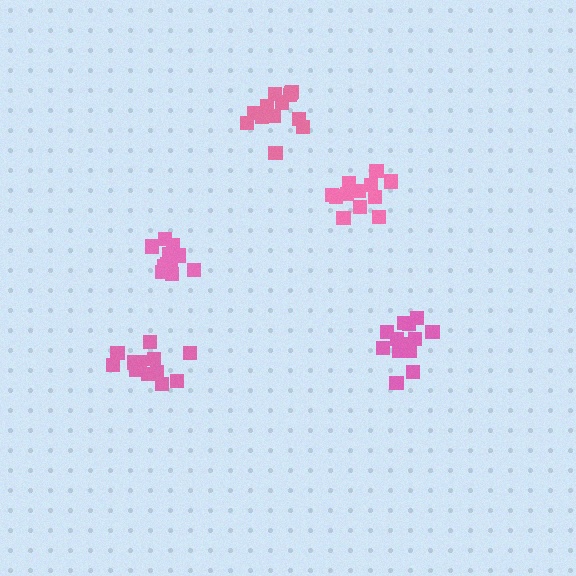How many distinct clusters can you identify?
There are 5 distinct clusters.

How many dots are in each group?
Group 1: 13 dots, Group 2: 11 dots, Group 3: 14 dots, Group 4: 12 dots, Group 5: 12 dots (62 total).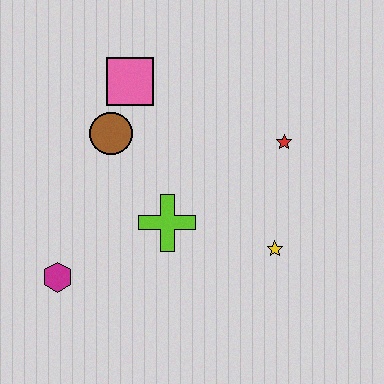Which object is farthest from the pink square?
The yellow star is farthest from the pink square.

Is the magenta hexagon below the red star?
Yes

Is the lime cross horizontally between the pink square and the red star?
Yes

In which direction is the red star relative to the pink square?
The red star is to the right of the pink square.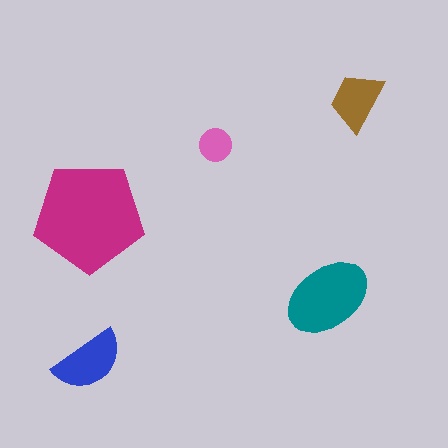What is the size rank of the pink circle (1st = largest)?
5th.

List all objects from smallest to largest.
The pink circle, the brown trapezoid, the blue semicircle, the teal ellipse, the magenta pentagon.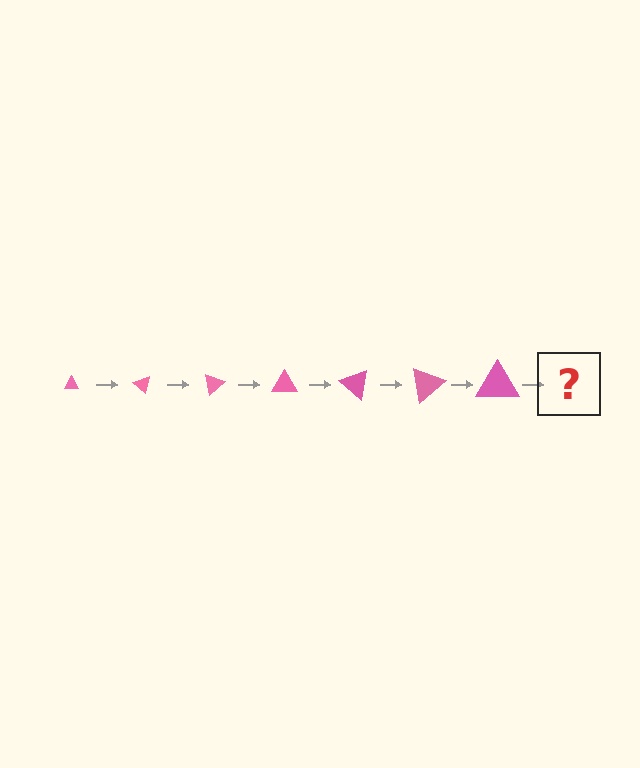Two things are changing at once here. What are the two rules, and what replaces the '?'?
The two rules are that the triangle grows larger each step and it rotates 40 degrees each step. The '?' should be a triangle, larger than the previous one and rotated 280 degrees from the start.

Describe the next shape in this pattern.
It should be a triangle, larger than the previous one and rotated 280 degrees from the start.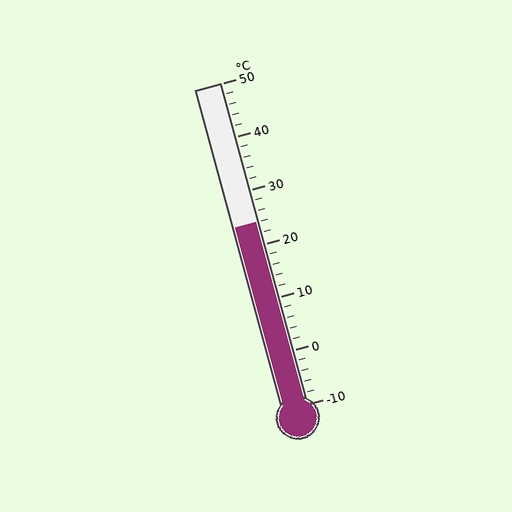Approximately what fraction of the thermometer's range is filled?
The thermometer is filled to approximately 55% of its range.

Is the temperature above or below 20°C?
The temperature is above 20°C.